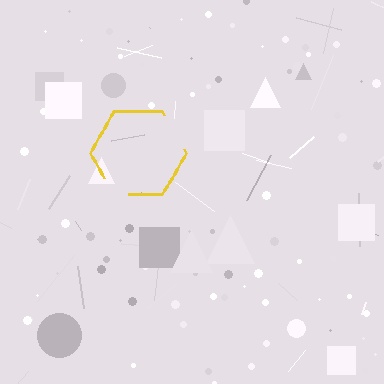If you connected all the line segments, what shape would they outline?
They would outline a hexagon.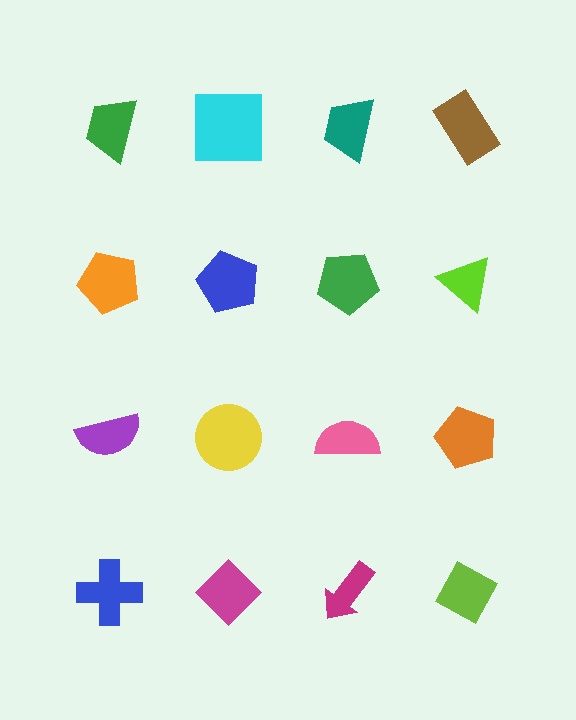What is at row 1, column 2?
A cyan square.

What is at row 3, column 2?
A yellow circle.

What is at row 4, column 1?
A blue cross.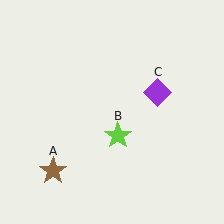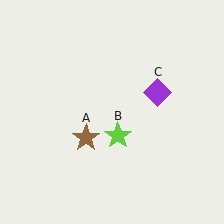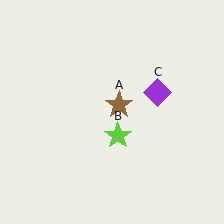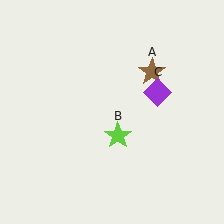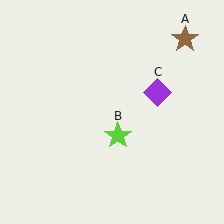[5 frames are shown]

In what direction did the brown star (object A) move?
The brown star (object A) moved up and to the right.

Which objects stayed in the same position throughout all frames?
Lime star (object B) and purple diamond (object C) remained stationary.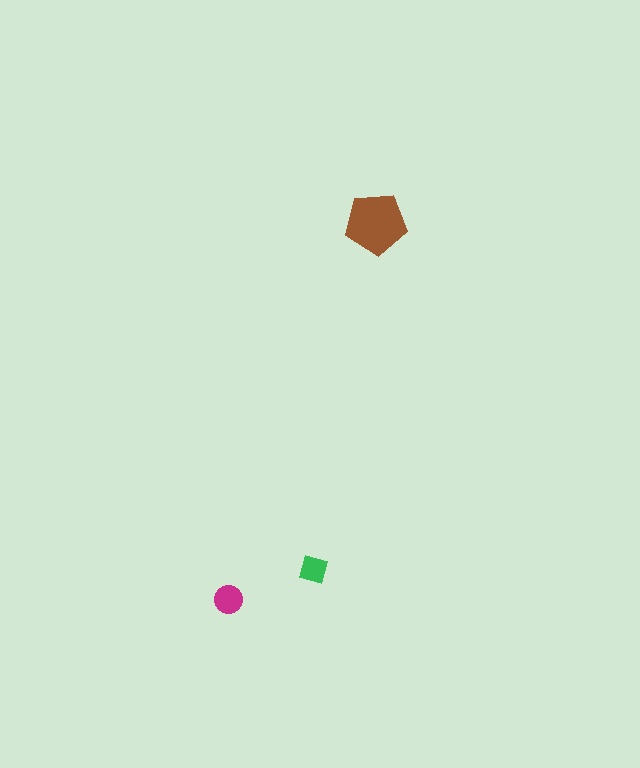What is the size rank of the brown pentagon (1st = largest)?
1st.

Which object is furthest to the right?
The brown pentagon is rightmost.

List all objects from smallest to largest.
The green diamond, the magenta circle, the brown pentagon.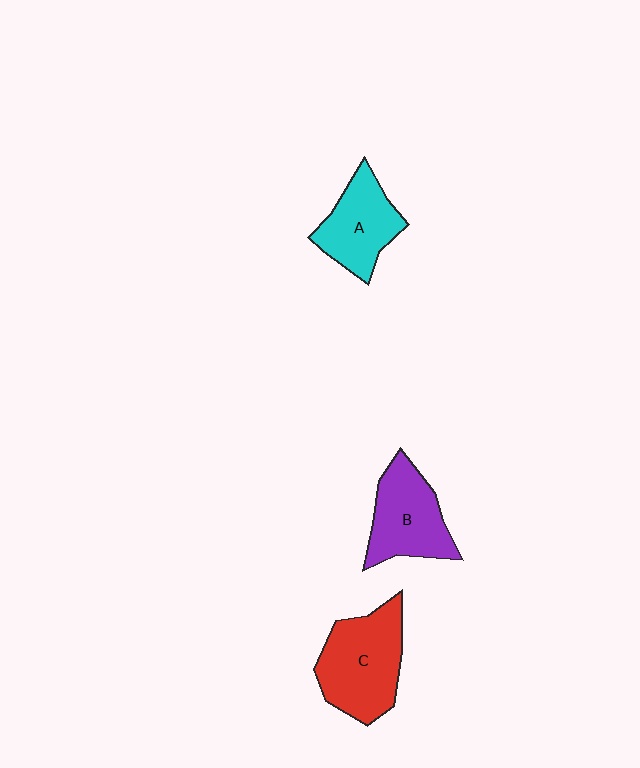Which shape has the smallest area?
Shape A (cyan).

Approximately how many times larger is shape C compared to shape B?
Approximately 1.2 times.